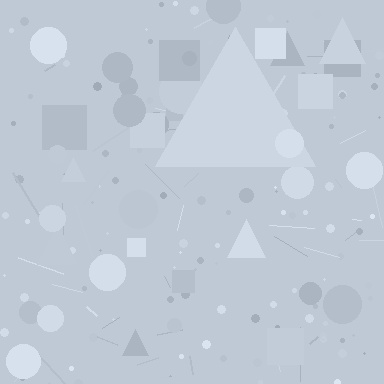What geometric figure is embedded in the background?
A triangle is embedded in the background.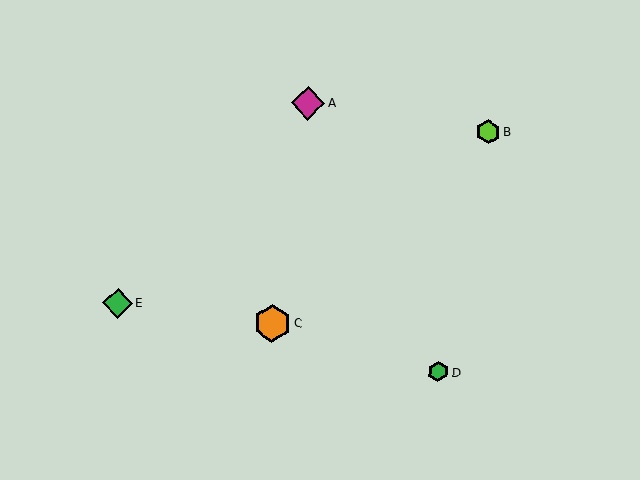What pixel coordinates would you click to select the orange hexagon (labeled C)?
Click at (272, 323) to select the orange hexagon C.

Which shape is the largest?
The orange hexagon (labeled C) is the largest.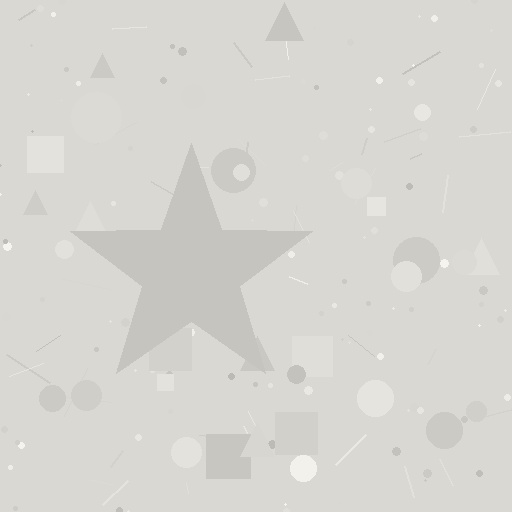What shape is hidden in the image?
A star is hidden in the image.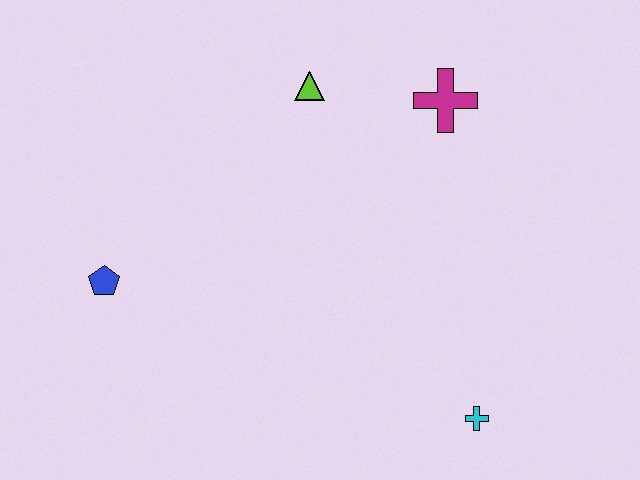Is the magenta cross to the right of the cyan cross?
No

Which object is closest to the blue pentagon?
The lime triangle is closest to the blue pentagon.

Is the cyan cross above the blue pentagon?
No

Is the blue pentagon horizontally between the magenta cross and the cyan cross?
No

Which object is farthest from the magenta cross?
The blue pentagon is farthest from the magenta cross.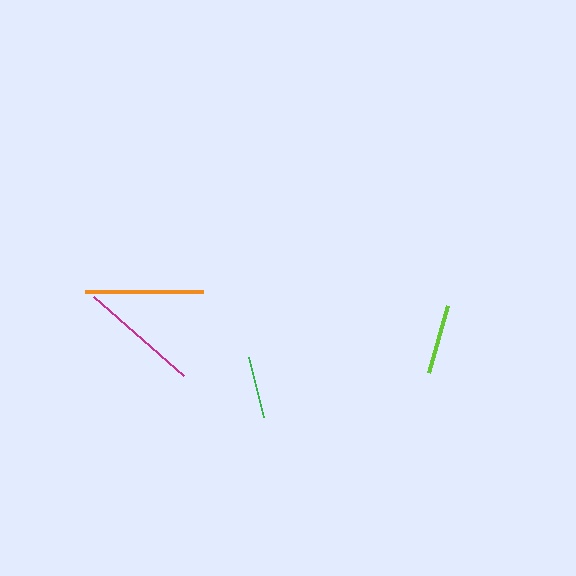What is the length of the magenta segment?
The magenta segment is approximately 120 pixels long.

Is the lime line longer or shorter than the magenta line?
The magenta line is longer than the lime line.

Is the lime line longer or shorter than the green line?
The lime line is longer than the green line.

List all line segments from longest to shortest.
From longest to shortest: magenta, orange, lime, green.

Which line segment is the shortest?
The green line is the shortest at approximately 62 pixels.